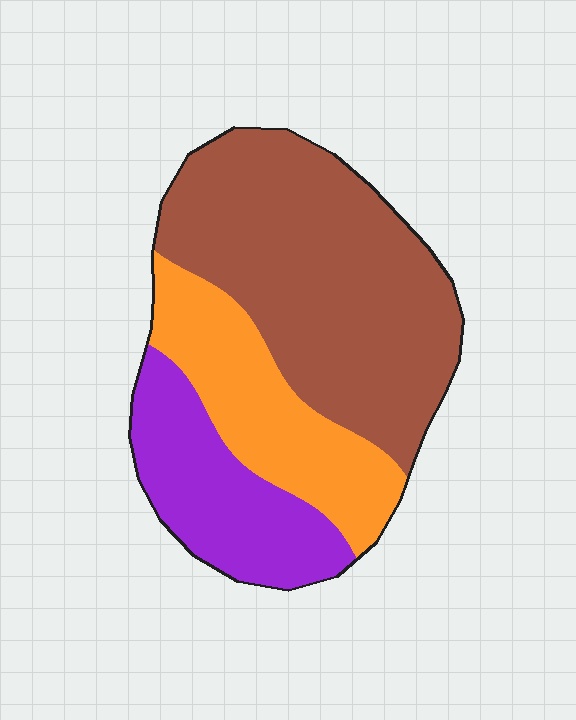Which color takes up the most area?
Brown, at roughly 55%.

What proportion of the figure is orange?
Orange takes up about one quarter (1/4) of the figure.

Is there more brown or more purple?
Brown.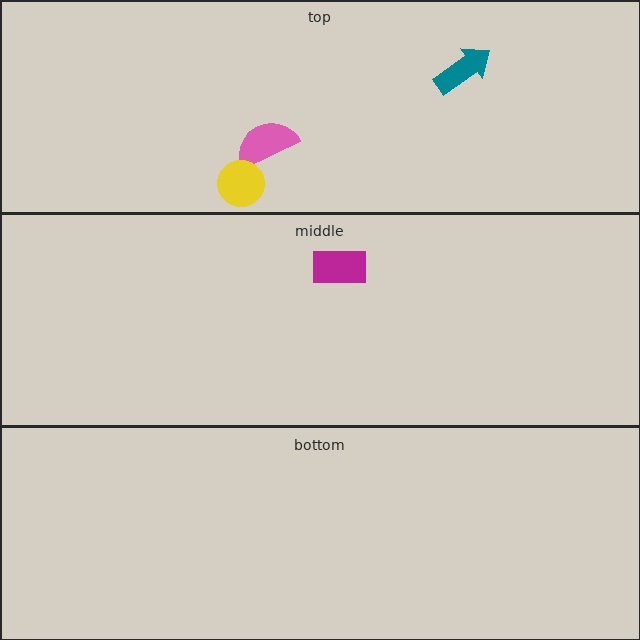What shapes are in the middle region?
The magenta rectangle.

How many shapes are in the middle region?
1.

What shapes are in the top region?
The pink semicircle, the yellow circle, the teal arrow.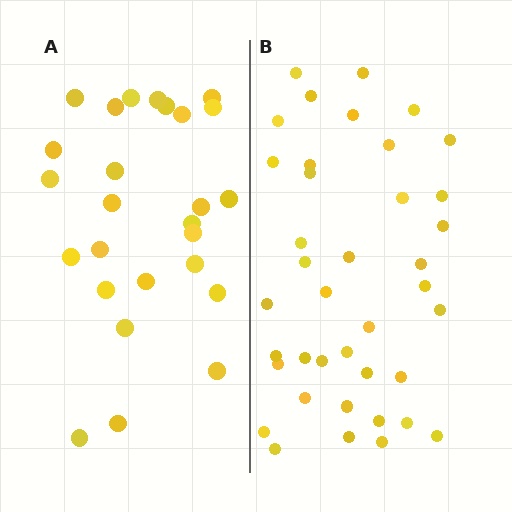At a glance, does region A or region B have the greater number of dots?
Region B (the right region) has more dots.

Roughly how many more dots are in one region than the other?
Region B has approximately 15 more dots than region A.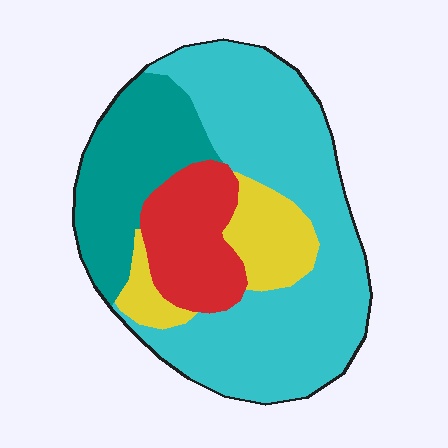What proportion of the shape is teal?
Teal takes up about one fifth (1/5) of the shape.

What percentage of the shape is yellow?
Yellow takes up about one eighth (1/8) of the shape.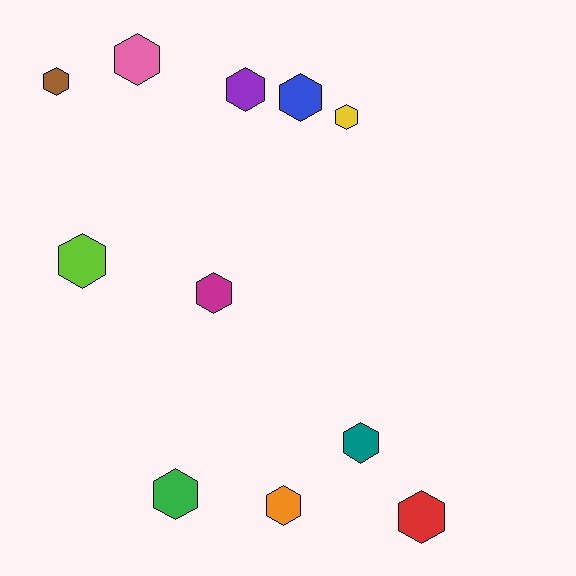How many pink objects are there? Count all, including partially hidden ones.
There is 1 pink object.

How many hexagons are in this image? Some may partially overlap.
There are 11 hexagons.